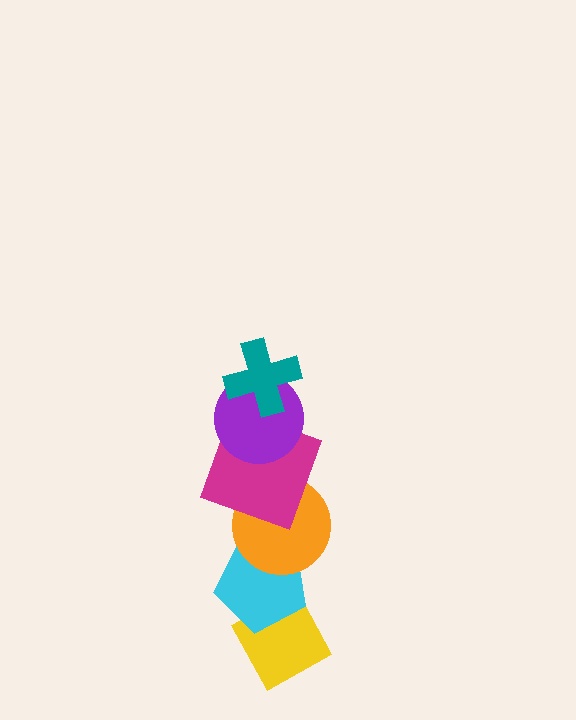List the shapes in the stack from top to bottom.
From top to bottom: the teal cross, the purple circle, the magenta square, the orange circle, the cyan pentagon, the yellow diamond.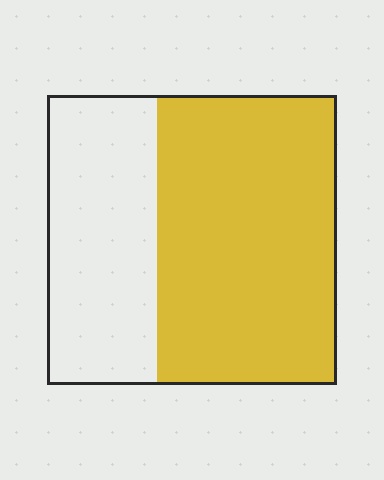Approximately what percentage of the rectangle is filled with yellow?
Approximately 60%.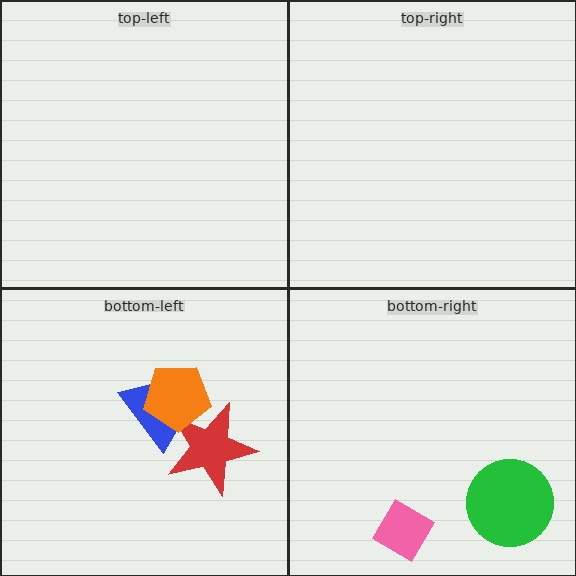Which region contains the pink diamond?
The bottom-right region.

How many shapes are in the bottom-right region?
2.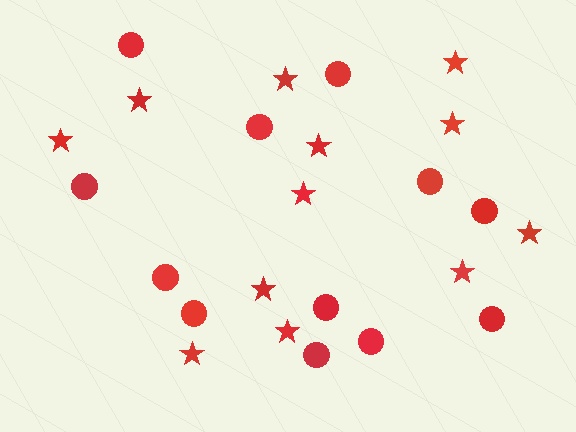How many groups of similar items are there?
There are 2 groups: one group of stars (12) and one group of circles (12).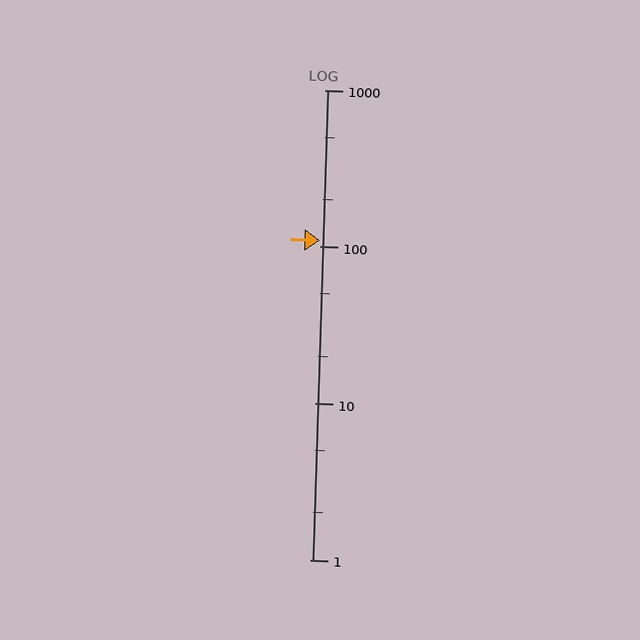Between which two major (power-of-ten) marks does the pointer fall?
The pointer is between 100 and 1000.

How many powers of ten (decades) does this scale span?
The scale spans 3 decades, from 1 to 1000.